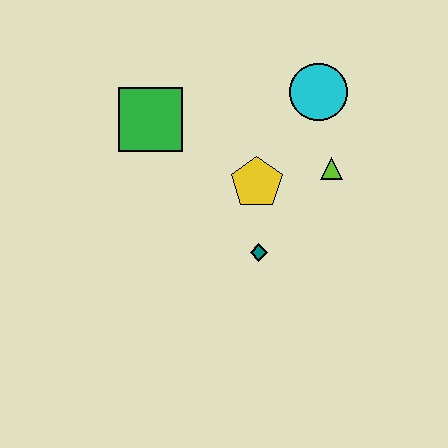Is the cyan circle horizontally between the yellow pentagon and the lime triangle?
Yes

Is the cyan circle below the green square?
No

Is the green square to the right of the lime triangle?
No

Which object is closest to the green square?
The yellow pentagon is closest to the green square.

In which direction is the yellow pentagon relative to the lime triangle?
The yellow pentagon is to the left of the lime triangle.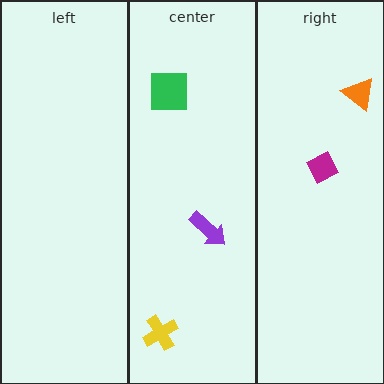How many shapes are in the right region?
2.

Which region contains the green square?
The center region.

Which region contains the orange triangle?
The right region.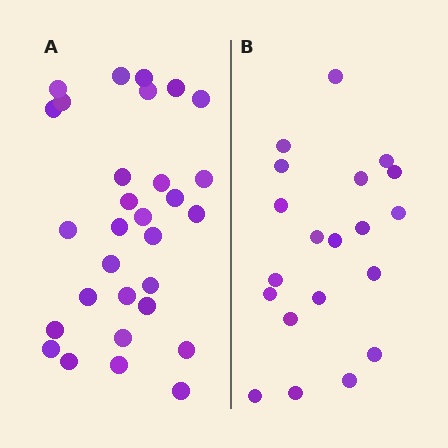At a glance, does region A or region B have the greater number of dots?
Region A (the left region) has more dots.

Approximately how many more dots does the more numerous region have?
Region A has roughly 10 or so more dots than region B.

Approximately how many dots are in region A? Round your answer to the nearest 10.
About 30 dots.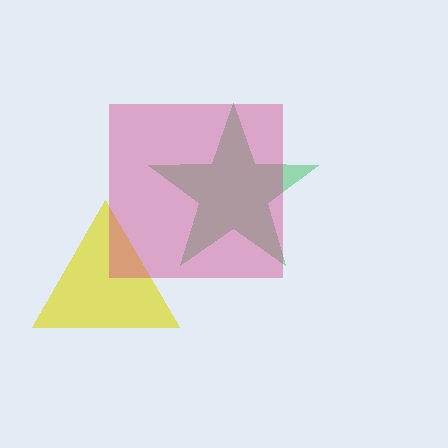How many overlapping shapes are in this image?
There are 3 overlapping shapes in the image.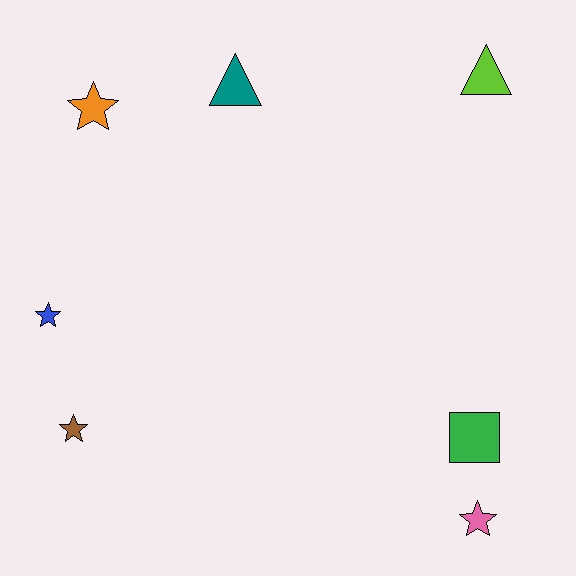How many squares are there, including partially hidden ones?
There is 1 square.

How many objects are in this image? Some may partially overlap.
There are 7 objects.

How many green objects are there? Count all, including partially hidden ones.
There is 1 green object.